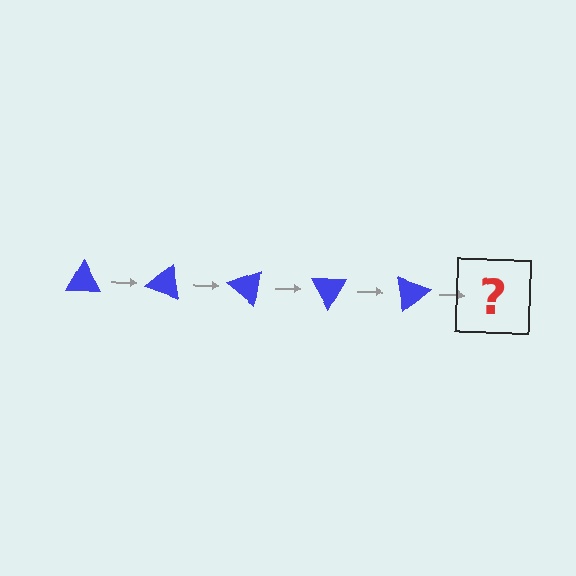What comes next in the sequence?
The next element should be a blue triangle rotated 100 degrees.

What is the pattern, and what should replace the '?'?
The pattern is that the triangle rotates 20 degrees each step. The '?' should be a blue triangle rotated 100 degrees.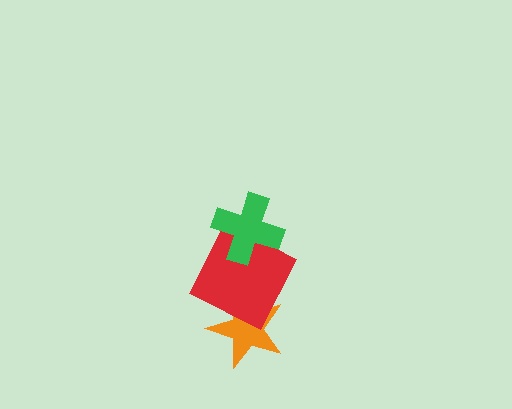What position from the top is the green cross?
The green cross is 1st from the top.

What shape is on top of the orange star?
The red square is on top of the orange star.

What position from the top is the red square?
The red square is 2nd from the top.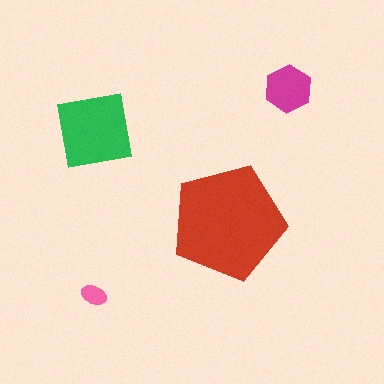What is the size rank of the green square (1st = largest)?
2nd.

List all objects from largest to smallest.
The red pentagon, the green square, the magenta hexagon, the pink ellipse.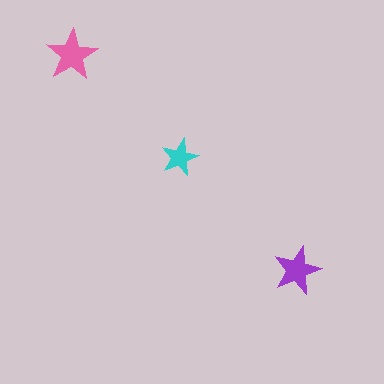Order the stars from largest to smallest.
the pink one, the purple one, the cyan one.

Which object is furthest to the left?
The pink star is leftmost.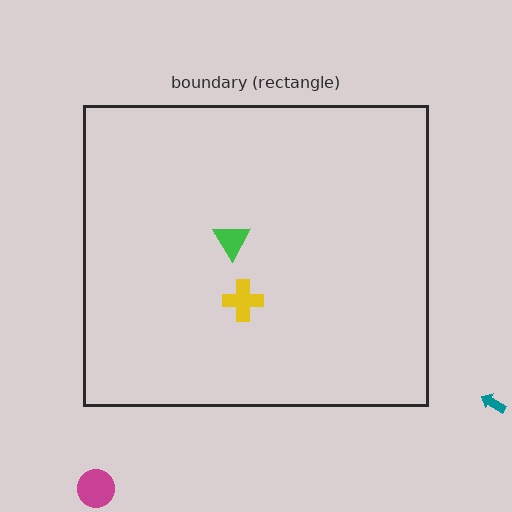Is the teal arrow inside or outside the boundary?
Outside.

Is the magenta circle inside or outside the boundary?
Outside.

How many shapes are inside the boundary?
2 inside, 2 outside.